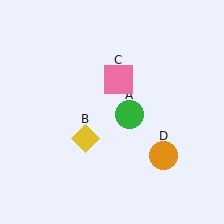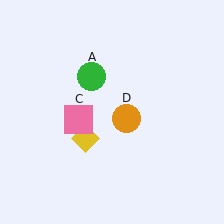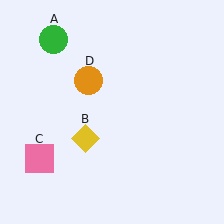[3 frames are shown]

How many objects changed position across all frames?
3 objects changed position: green circle (object A), pink square (object C), orange circle (object D).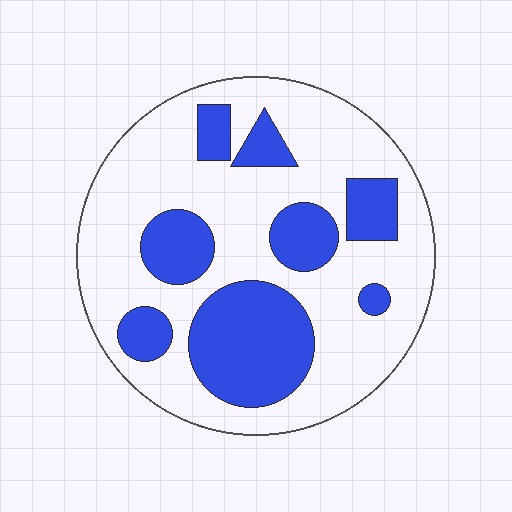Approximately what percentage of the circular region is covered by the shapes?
Approximately 30%.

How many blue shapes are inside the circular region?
8.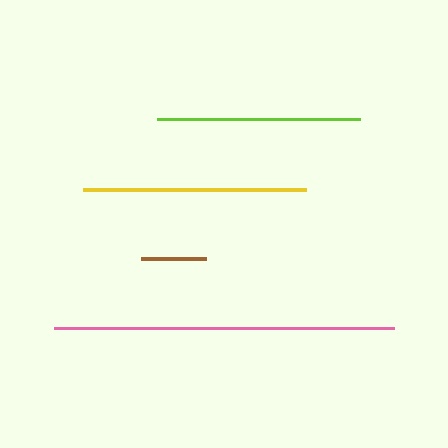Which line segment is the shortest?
The brown line is the shortest at approximately 64 pixels.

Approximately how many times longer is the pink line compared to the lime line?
The pink line is approximately 1.7 times the length of the lime line.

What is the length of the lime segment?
The lime segment is approximately 203 pixels long.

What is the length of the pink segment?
The pink segment is approximately 339 pixels long.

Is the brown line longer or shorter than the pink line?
The pink line is longer than the brown line.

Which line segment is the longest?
The pink line is the longest at approximately 339 pixels.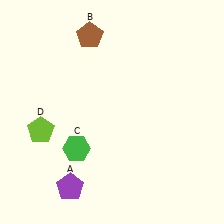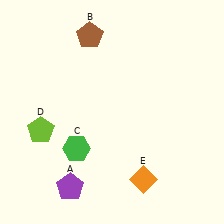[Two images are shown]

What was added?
An orange diamond (E) was added in Image 2.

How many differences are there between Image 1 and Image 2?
There is 1 difference between the two images.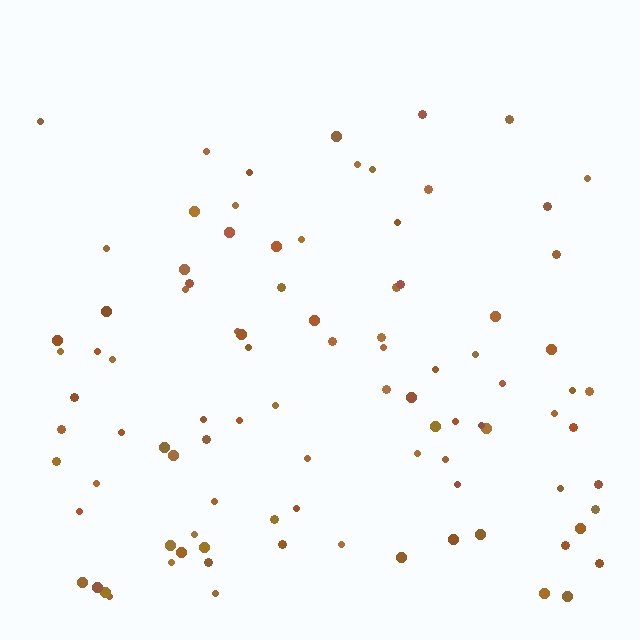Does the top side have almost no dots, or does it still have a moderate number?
Still a moderate number, just noticeably fewer than the bottom.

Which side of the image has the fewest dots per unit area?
The top.